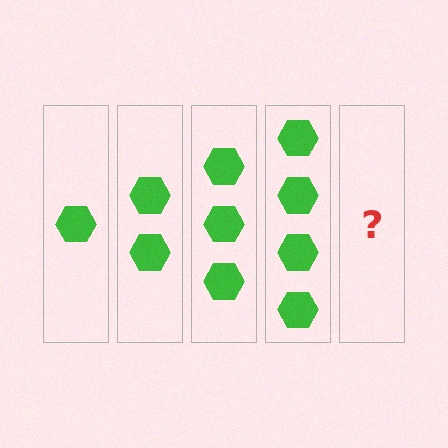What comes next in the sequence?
The next element should be 5 hexagons.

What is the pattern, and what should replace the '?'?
The pattern is that each step adds one more hexagon. The '?' should be 5 hexagons.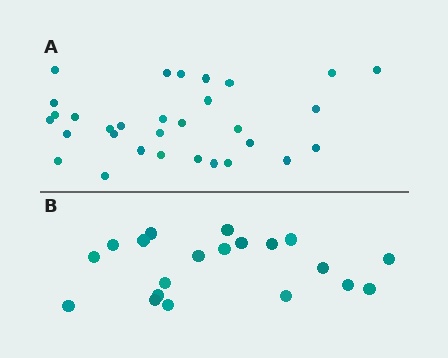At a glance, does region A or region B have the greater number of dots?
Region A (the top region) has more dots.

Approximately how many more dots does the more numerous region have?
Region A has roughly 12 or so more dots than region B.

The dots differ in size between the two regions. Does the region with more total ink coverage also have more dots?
No. Region B has more total ink coverage because its dots are larger, but region A actually contains more individual dots. Total area can be misleading — the number of items is what matters here.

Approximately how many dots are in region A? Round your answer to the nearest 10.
About 30 dots. (The exact count is 31, which rounds to 30.)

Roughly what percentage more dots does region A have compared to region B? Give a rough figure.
About 55% more.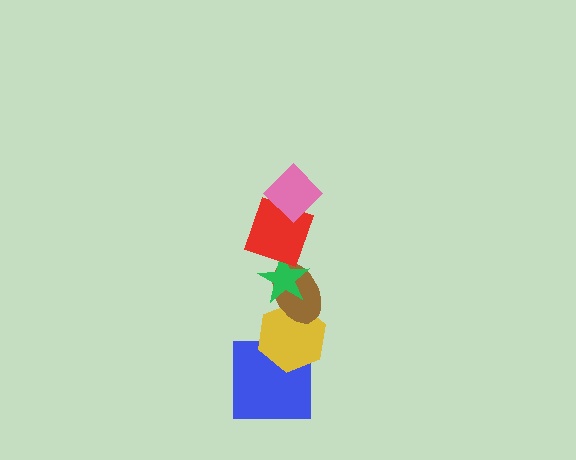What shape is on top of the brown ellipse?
The green star is on top of the brown ellipse.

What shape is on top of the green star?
The red square is on top of the green star.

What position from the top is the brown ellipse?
The brown ellipse is 4th from the top.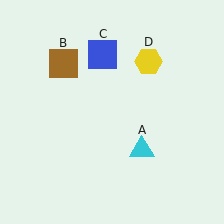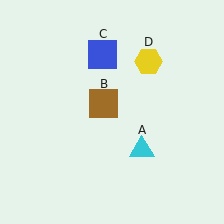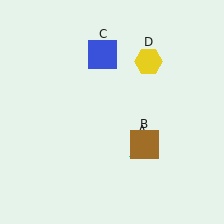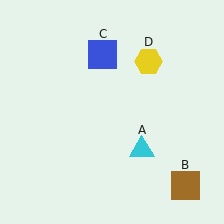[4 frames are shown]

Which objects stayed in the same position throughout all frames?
Cyan triangle (object A) and blue square (object C) and yellow hexagon (object D) remained stationary.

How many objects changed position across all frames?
1 object changed position: brown square (object B).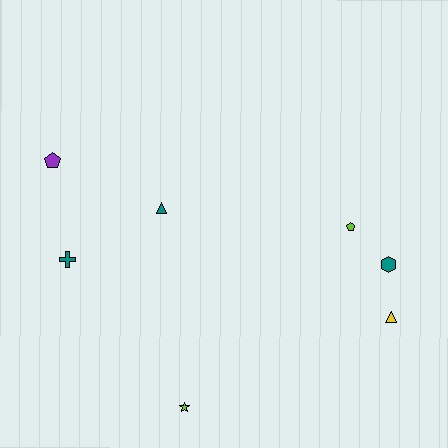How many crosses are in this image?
There is 1 cross.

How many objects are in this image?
There are 7 objects.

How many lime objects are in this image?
There are 2 lime objects.